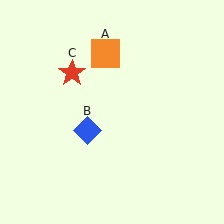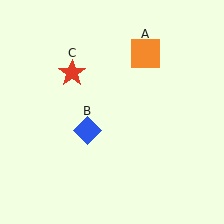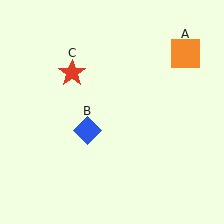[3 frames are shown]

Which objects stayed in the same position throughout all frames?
Blue diamond (object B) and red star (object C) remained stationary.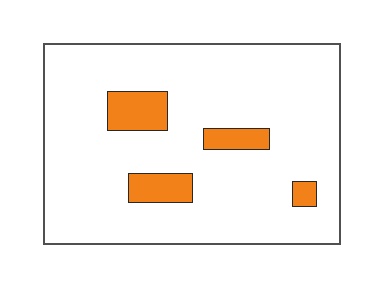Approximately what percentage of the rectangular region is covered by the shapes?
Approximately 10%.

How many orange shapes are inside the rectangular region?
4.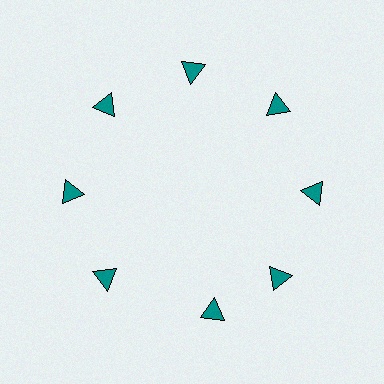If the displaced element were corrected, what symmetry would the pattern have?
It would have 8-fold rotational symmetry — the pattern would map onto itself every 45 degrees.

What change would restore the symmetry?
The symmetry would be restored by rotating it back into even spacing with its neighbors so that all 8 triangles sit at equal angles and equal distance from the center.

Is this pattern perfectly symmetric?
No. The 8 teal triangles are arranged in a ring, but one element near the 6 o'clock position is rotated out of alignment along the ring, breaking the 8-fold rotational symmetry.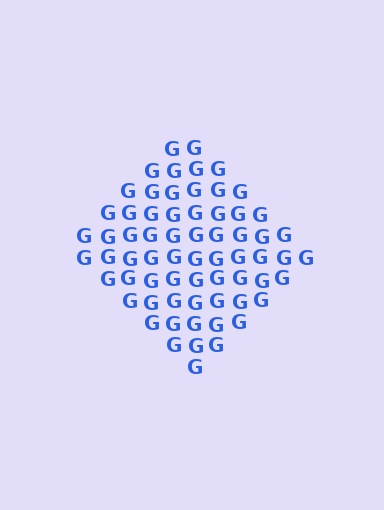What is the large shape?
The large shape is a diamond.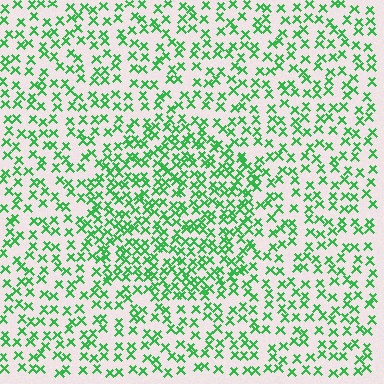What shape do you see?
I see a circle.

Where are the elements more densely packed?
The elements are more densely packed inside the circle boundary.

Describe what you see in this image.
The image contains small green elements arranged at two different densities. A circle-shaped region is visible where the elements are more densely packed than the surrounding area.